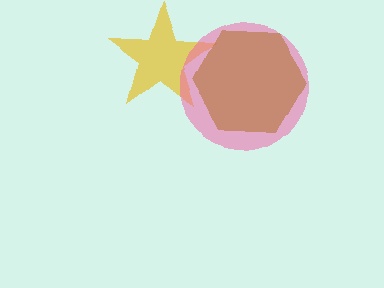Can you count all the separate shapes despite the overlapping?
Yes, there are 3 separate shapes.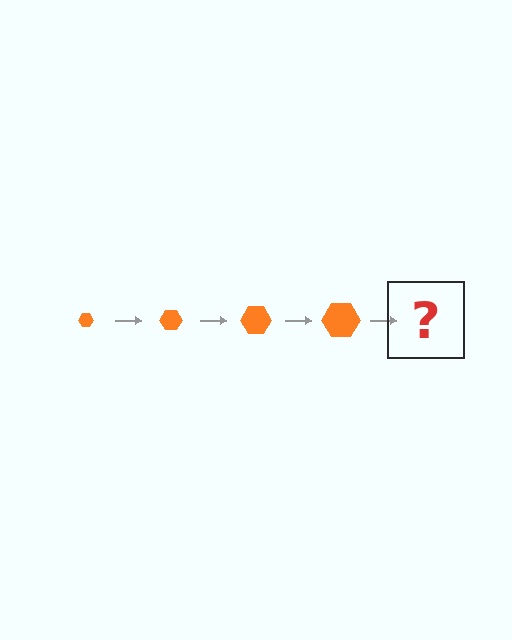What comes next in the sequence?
The next element should be an orange hexagon, larger than the previous one.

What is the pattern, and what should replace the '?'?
The pattern is that the hexagon gets progressively larger each step. The '?' should be an orange hexagon, larger than the previous one.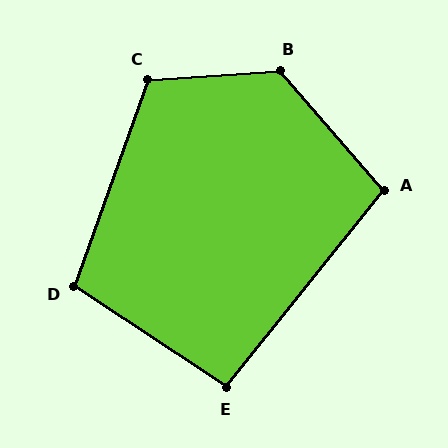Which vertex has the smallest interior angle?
E, at approximately 95 degrees.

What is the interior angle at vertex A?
Approximately 100 degrees (obtuse).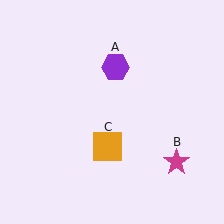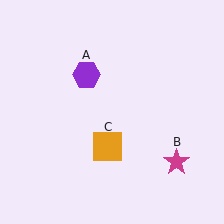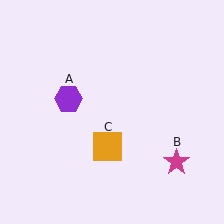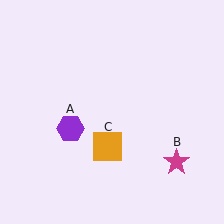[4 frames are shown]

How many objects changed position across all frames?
1 object changed position: purple hexagon (object A).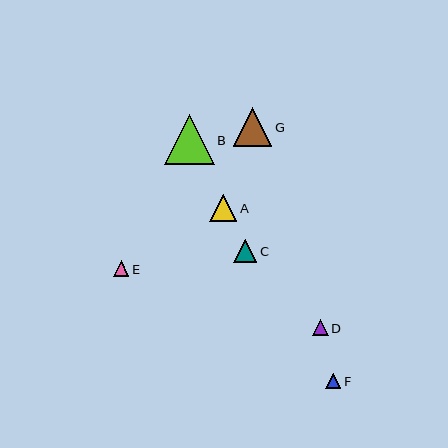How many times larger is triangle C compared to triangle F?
Triangle C is approximately 1.5 times the size of triangle F.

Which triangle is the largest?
Triangle B is the largest with a size of approximately 50 pixels.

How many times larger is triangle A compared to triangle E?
Triangle A is approximately 1.7 times the size of triangle E.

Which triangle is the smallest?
Triangle F is the smallest with a size of approximately 15 pixels.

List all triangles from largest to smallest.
From largest to smallest: B, G, A, C, E, D, F.